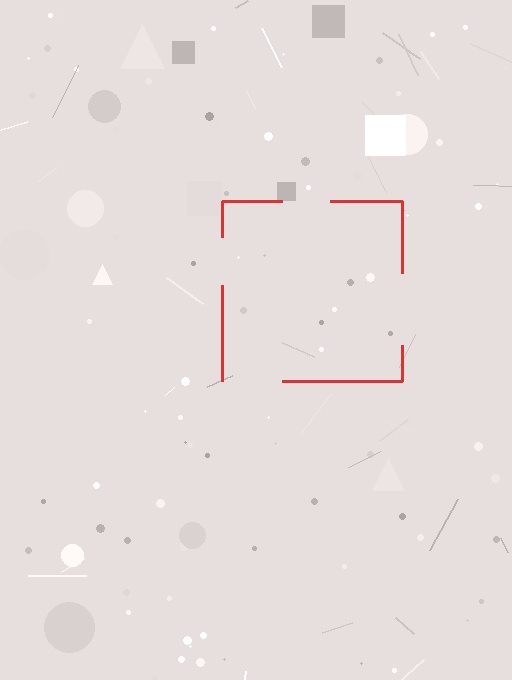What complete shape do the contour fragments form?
The contour fragments form a square.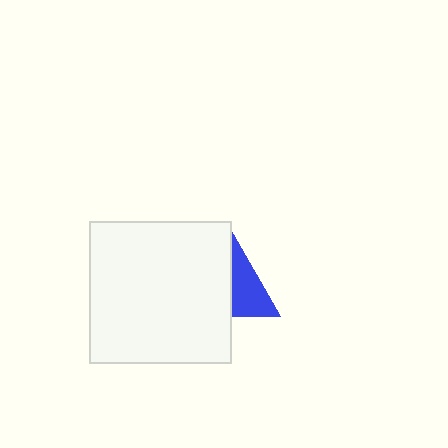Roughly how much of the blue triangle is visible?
About half of it is visible (roughly 46%).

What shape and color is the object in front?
The object in front is a white square.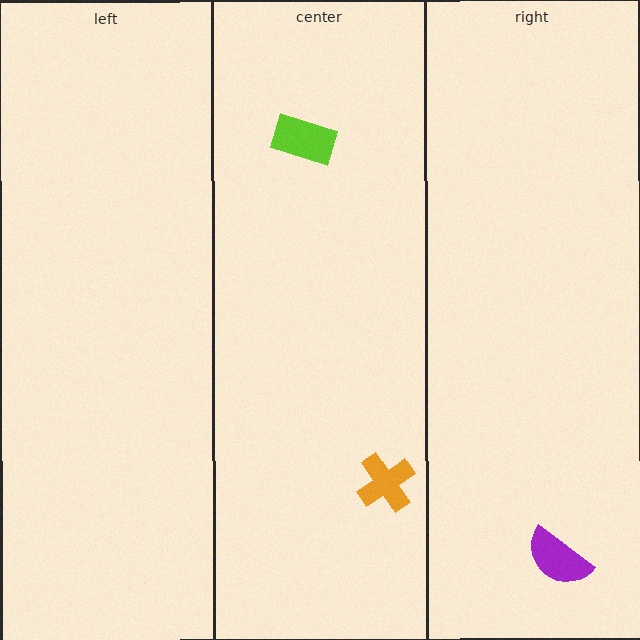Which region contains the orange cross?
The center region.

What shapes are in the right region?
The purple semicircle.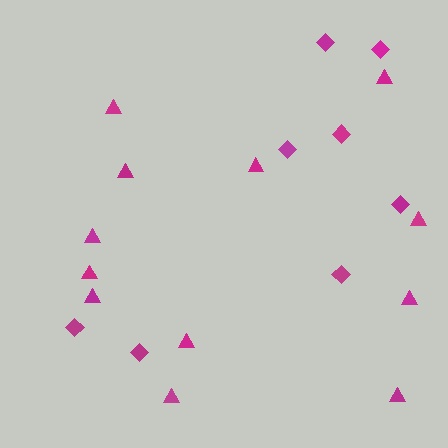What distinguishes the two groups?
There are 2 groups: one group of diamonds (8) and one group of triangles (12).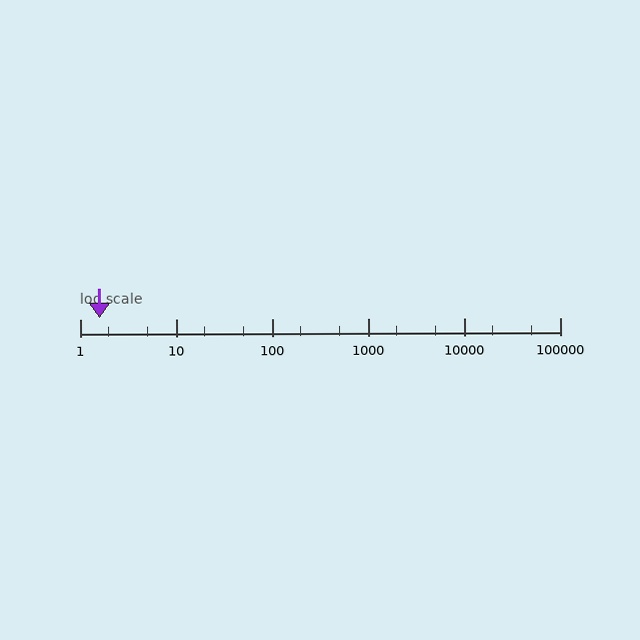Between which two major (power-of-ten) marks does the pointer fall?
The pointer is between 1 and 10.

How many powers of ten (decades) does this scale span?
The scale spans 5 decades, from 1 to 100000.